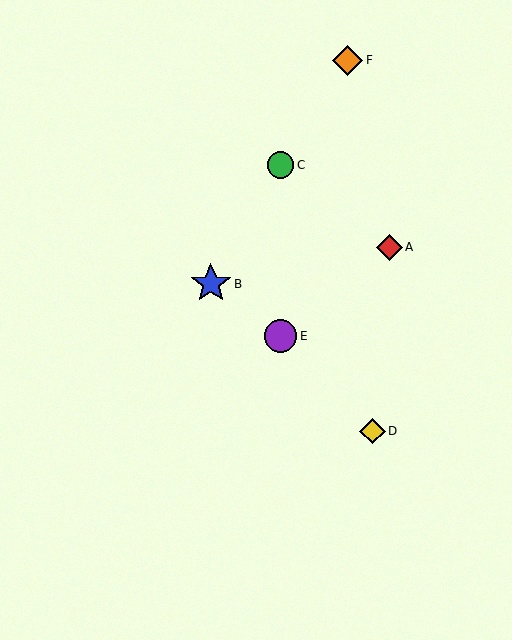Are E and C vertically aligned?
Yes, both are at x≈280.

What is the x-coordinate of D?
Object D is at x≈373.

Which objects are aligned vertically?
Objects C, E are aligned vertically.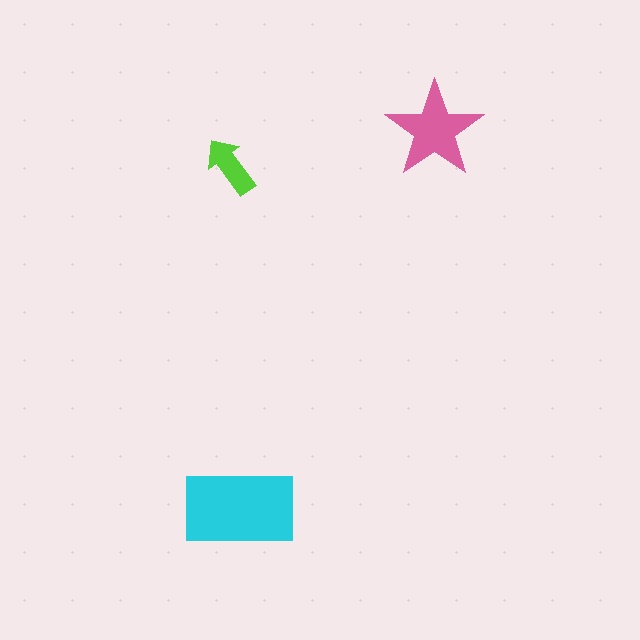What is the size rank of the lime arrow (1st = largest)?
3rd.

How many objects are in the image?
There are 3 objects in the image.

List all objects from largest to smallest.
The cyan rectangle, the pink star, the lime arrow.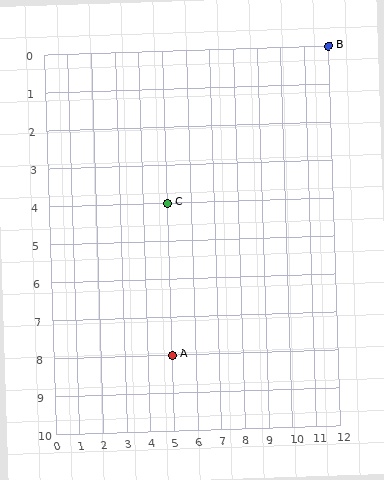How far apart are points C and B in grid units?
Points C and B are 7 columns and 4 rows apart (about 8.1 grid units diagonally).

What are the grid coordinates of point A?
Point A is at grid coordinates (5, 8).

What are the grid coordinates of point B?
Point B is at grid coordinates (12, 0).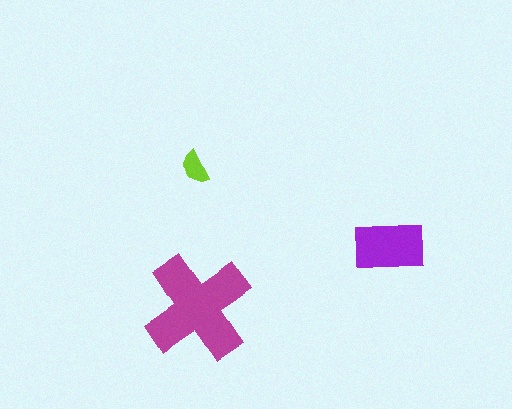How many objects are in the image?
There are 3 objects in the image.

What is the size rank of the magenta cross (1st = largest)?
1st.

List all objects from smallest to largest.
The lime semicircle, the purple rectangle, the magenta cross.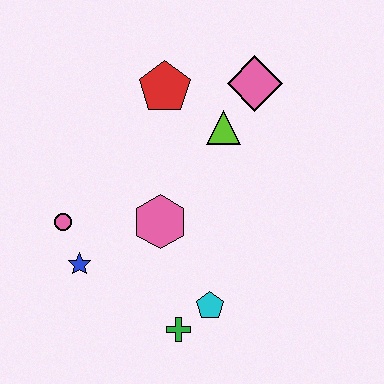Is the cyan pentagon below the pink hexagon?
Yes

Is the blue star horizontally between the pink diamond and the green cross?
No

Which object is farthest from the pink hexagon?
The pink diamond is farthest from the pink hexagon.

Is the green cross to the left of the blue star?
No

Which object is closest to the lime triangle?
The pink diamond is closest to the lime triangle.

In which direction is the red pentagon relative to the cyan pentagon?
The red pentagon is above the cyan pentagon.